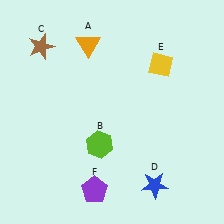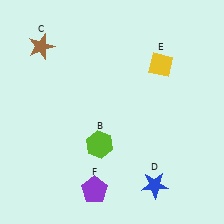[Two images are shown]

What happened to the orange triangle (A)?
The orange triangle (A) was removed in Image 2. It was in the top-left area of Image 1.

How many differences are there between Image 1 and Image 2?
There is 1 difference between the two images.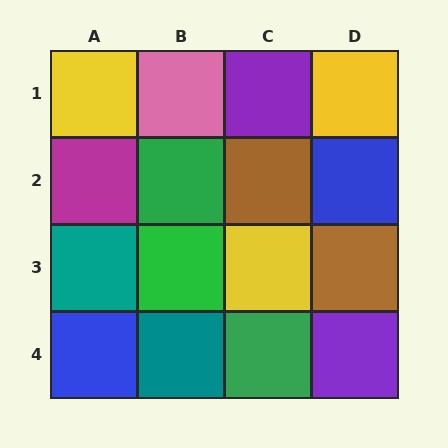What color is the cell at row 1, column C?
Purple.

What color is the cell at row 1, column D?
Yellow.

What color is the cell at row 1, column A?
Yellow.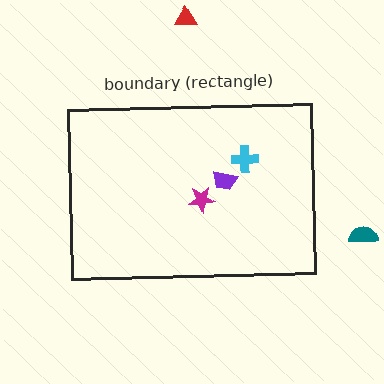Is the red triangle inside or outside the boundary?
Outside.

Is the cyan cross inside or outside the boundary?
Inside.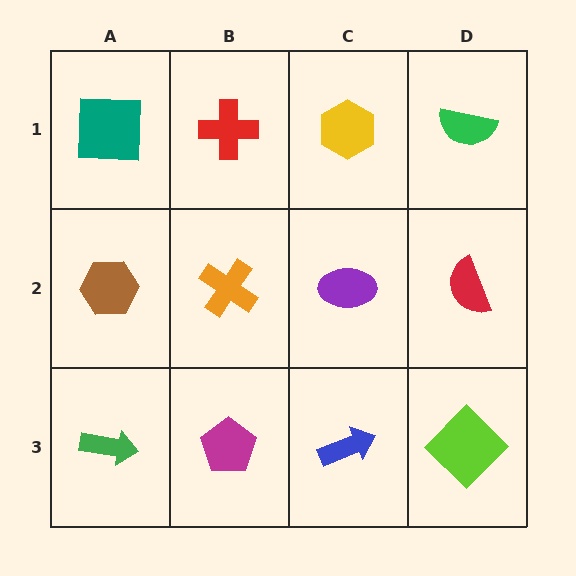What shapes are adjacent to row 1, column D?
A red semicircle (row 2, column D), a yellow hexagon (row 1, column C).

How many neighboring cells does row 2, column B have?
4.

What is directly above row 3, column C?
A purple ellipse.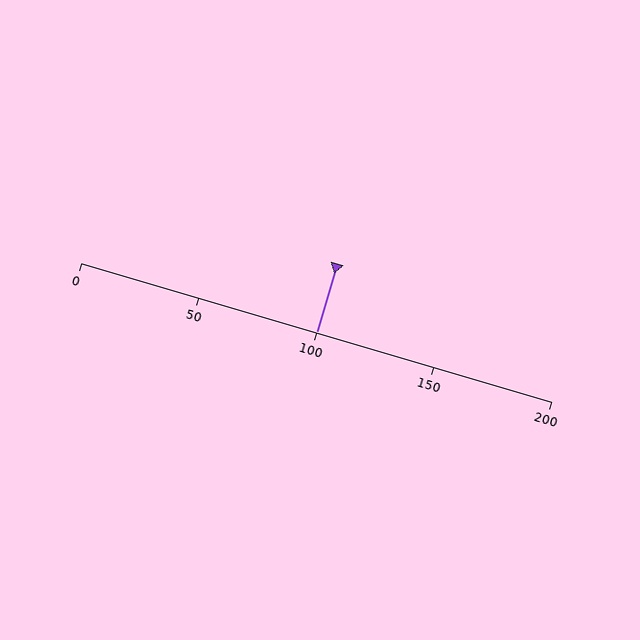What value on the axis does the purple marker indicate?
The marker indicates approximately 100.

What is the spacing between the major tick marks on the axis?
The major ticks are spaced 50 apart.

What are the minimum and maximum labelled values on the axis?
The axis runs from 0 to 200.